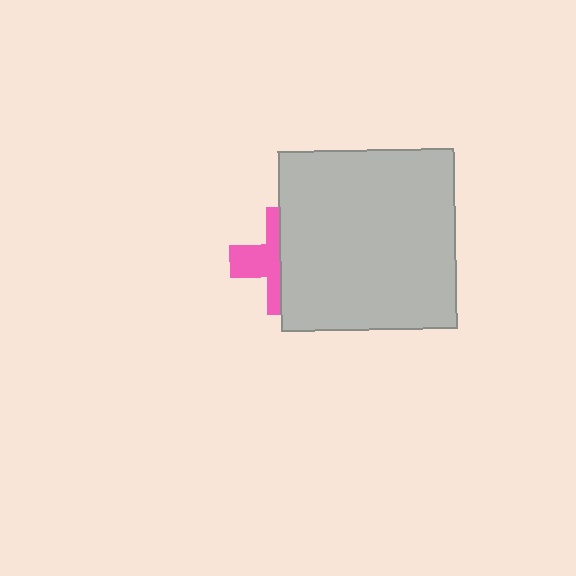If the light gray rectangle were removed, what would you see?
You would see the complete pink cross.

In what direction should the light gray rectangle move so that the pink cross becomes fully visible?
The light gray rectangle should move right. That is the shortest direction to clear the overlap and leave the pink cross fully visible.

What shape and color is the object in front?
The object in front is a light gray rectangle.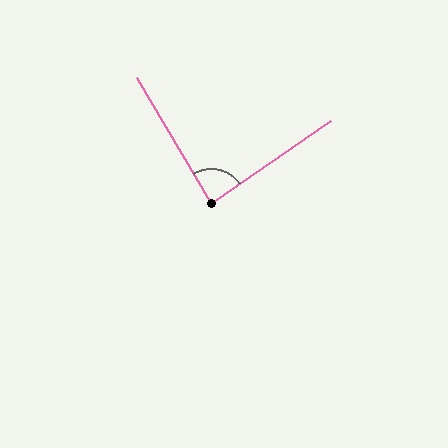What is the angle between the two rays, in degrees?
Approximately 86 degrees.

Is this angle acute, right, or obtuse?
It is approximately a right angle.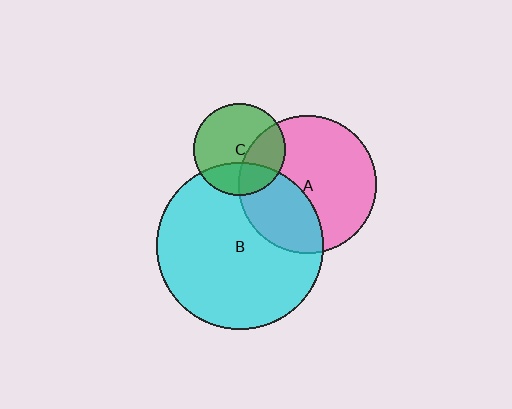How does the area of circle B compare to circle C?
Approximately 3.3 times.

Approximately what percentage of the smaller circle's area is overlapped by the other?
Approximately 35%.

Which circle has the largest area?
Circle B (cyan).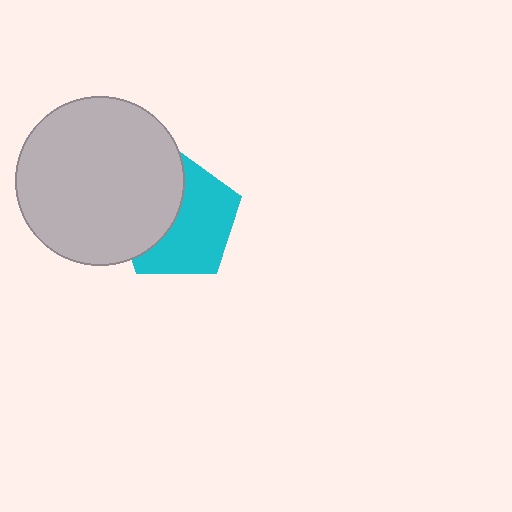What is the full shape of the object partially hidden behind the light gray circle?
The partially hidden object is a cyan pentagon.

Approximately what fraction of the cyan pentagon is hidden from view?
Roughly 42% of the cyan pentagon is hidden behind the light gray circle.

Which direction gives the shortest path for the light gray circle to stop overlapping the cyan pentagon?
Moving left gives the shortest separation.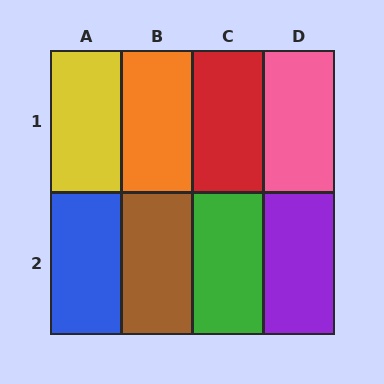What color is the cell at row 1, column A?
Yellow.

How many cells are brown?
1 cell is brown.